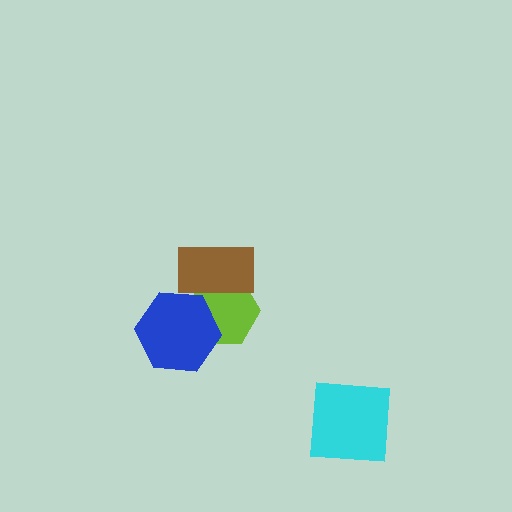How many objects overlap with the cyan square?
0 objects overlap with the cyan square.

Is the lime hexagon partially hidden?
Yes, it is partially covered by another shape.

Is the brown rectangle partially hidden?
Yes, it is partially covered by another shape.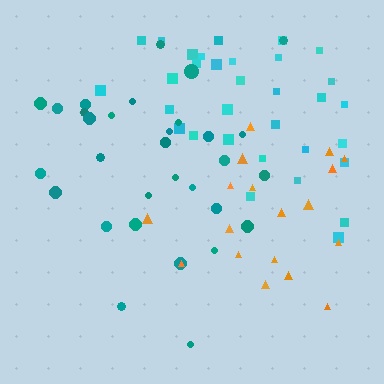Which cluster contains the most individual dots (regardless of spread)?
Cyan (32).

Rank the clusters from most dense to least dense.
cyan, teal, orange.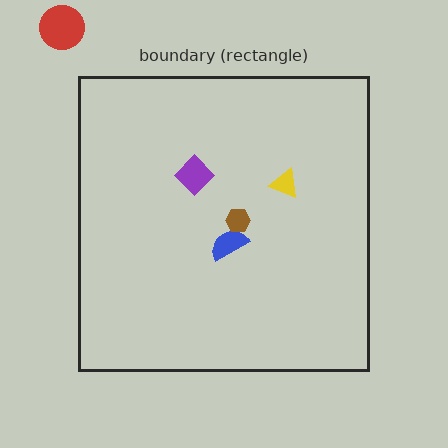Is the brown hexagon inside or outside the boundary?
Inside.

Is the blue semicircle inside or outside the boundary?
Inside.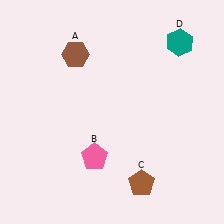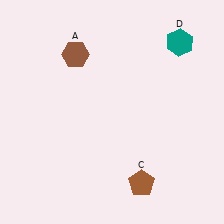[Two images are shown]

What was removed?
The pink pentagon (B) was removed in Image 2.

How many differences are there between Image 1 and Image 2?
There is 1 difference between the two images.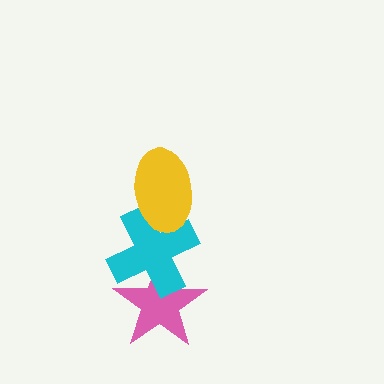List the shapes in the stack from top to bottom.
From top to bottom: the yellow ellipse, the cyan cross, the pink star.